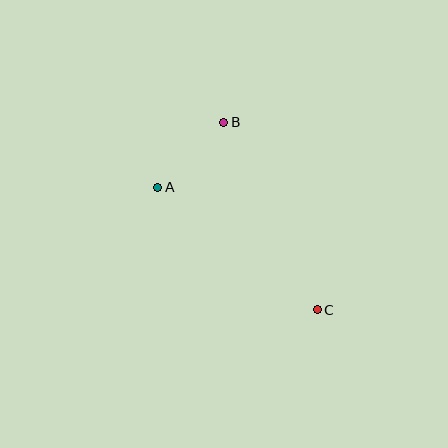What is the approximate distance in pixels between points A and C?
The distance between A and C is approximately 201 pixels.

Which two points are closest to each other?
Points A and B are closest to each other.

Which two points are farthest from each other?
Points B and C are farthest from each other.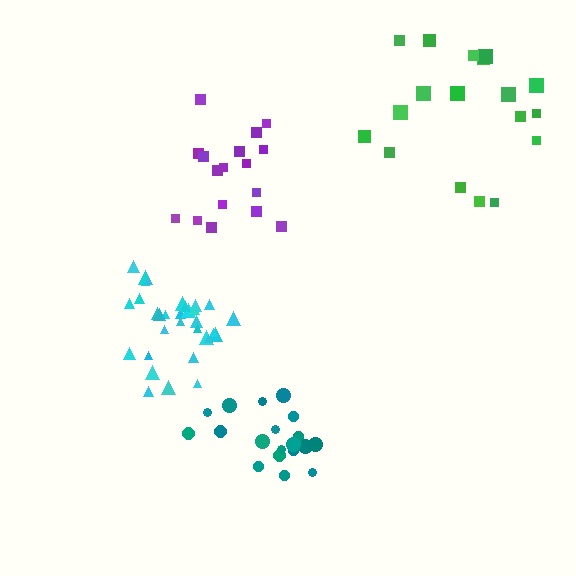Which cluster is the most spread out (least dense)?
Green.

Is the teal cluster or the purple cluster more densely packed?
Teal.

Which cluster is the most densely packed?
Cyan.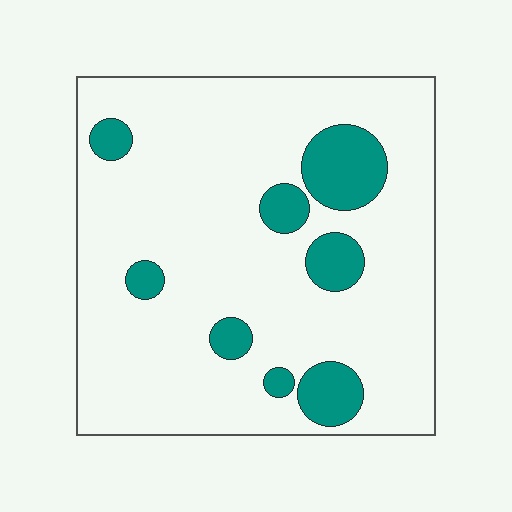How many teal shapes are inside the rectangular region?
8.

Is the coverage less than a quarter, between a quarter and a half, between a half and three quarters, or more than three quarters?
Less than a quarter.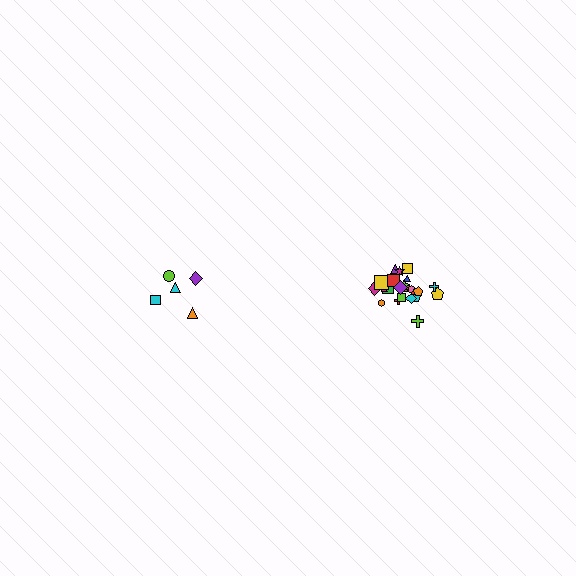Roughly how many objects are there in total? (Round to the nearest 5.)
Roughly 30 objects in total.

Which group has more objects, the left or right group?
The right group.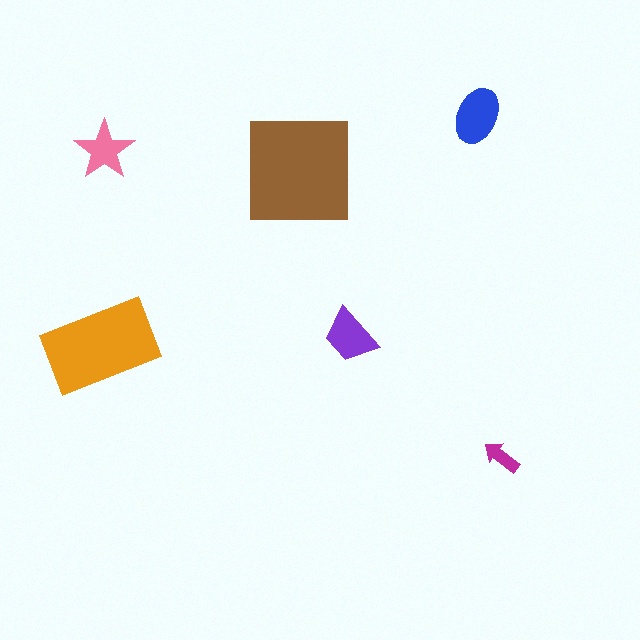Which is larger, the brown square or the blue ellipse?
The brown square.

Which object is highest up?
The blue ellipse is topmost.